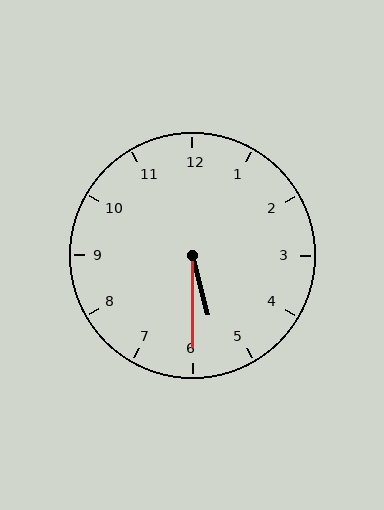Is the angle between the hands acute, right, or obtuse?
It is acute.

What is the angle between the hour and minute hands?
Approximately 15 degrees.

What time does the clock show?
5:30.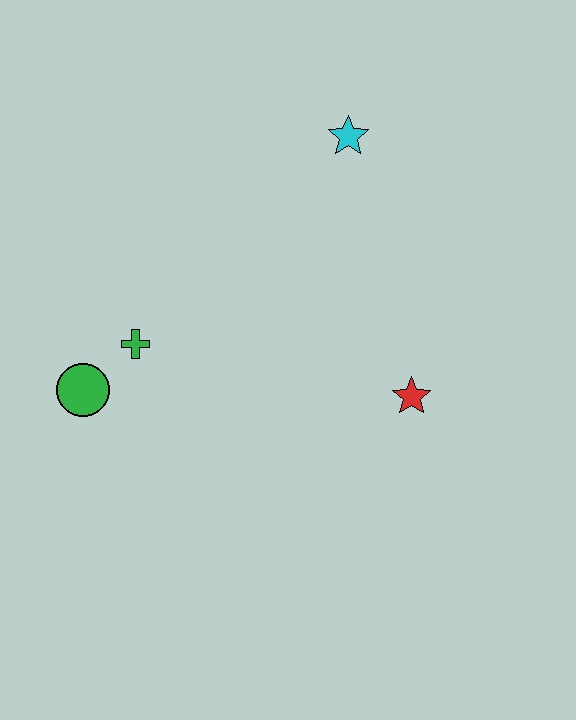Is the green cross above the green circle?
Yes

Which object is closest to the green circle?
The green cross is closest to the green circle.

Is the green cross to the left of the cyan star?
Yes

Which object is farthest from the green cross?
The cyan star is farthest from the green cross.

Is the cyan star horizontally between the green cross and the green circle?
No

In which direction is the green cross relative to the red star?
The green cross is to the left of the red star.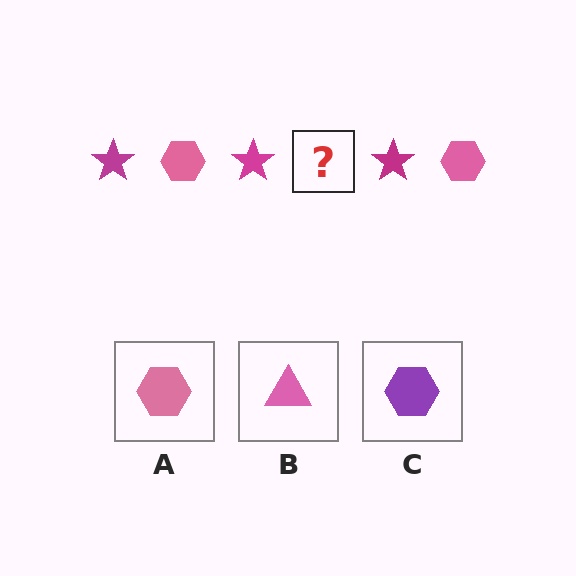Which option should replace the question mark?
Option A.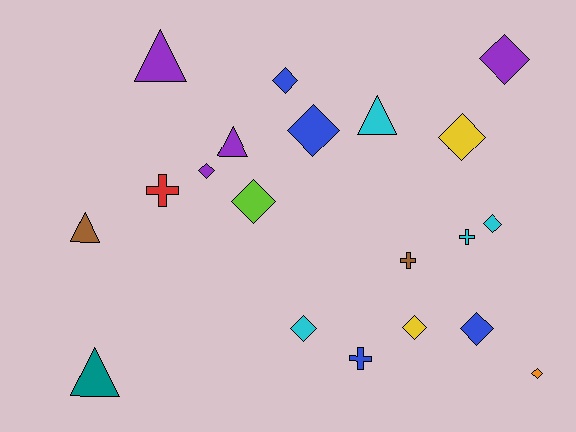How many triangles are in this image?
There are 5 triangles.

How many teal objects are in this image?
There is 1 teal object.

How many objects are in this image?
There are 20 objects.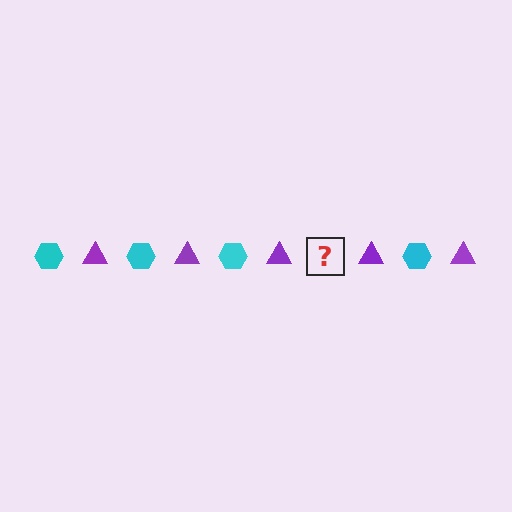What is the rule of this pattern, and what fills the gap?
The rule is that the pattern alternates between cyan hexagon and purple triangle. The gap should be filled with a cyan hexagon.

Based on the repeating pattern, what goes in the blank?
The blank should be a cyan hexagon.